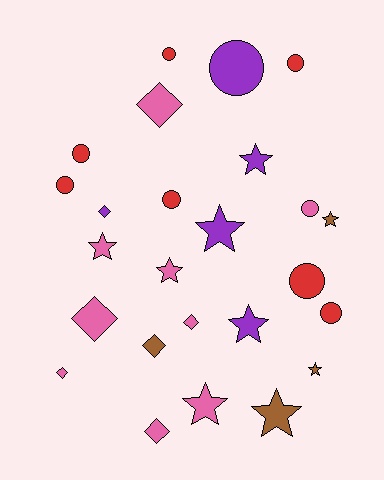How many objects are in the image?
There are 25 objects.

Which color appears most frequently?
Pink, with 9 objects.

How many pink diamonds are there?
There are 5 pink diamonds.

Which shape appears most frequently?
Star, with 9 objects.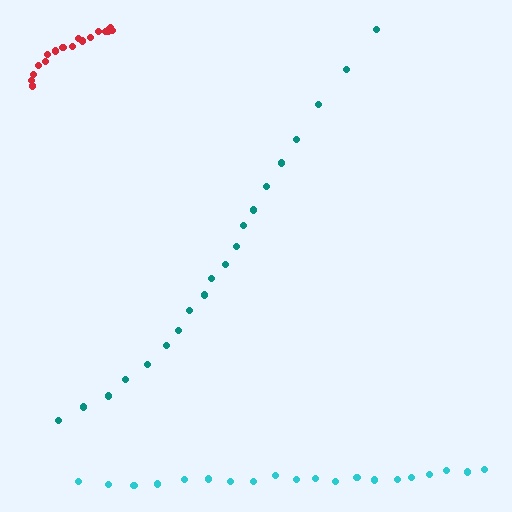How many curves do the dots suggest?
There are 3 distinct paths.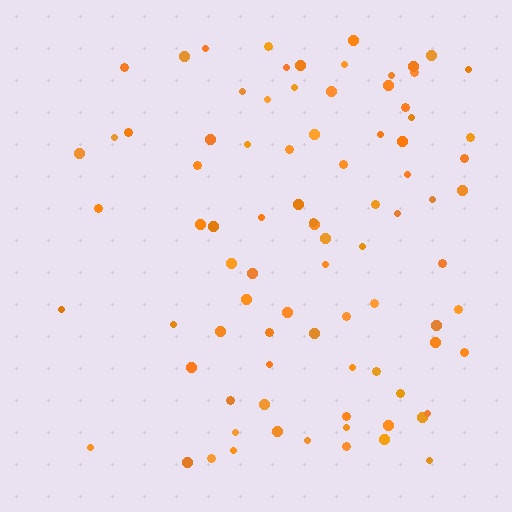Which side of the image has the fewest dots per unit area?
The left.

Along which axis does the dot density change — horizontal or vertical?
Horizontal.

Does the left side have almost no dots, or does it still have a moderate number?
Still a moderate number, just noticeably fewer than the right.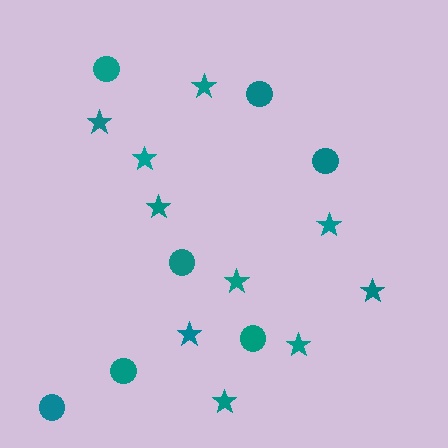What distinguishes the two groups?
There are 2 groups: one group of circles (7) and one group of stars (10).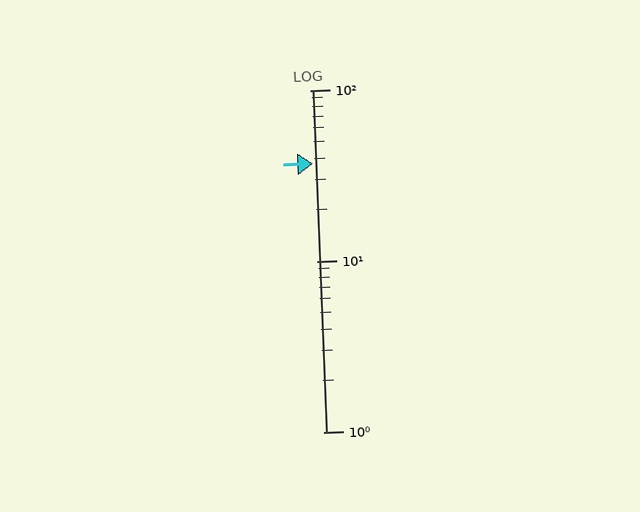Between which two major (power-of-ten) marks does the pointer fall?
The pointer is between 10 and 100.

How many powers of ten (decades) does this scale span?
The scale spans 2 decades, from 1 to 100.